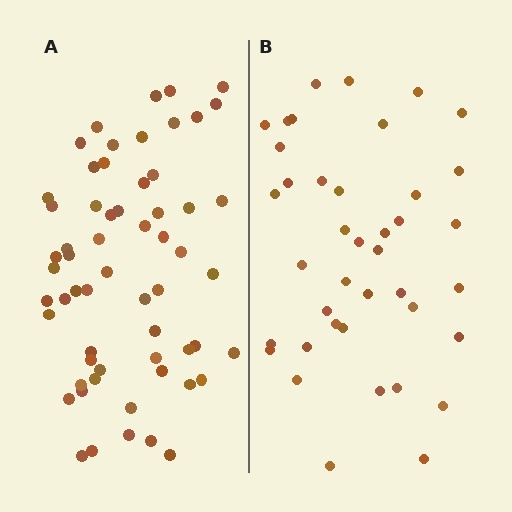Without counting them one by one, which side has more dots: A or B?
Region A (the left region) has more dots.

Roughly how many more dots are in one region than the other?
Region A has approximately 20 more dots than region B.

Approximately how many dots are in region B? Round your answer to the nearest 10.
About 40 dots.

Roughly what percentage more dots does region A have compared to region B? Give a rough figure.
About 50% more.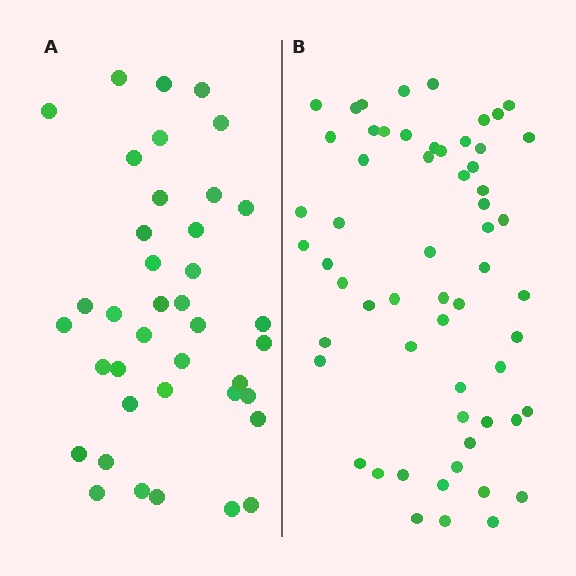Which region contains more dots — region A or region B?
Region B (the right region) has more dots.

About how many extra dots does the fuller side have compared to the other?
Region B has approximately 20 more dots than region A.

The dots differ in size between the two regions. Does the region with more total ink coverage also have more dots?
No. Region A has more total ink coverage because its dots are larger, but region B actually contains more individual dots. Total area can be misleading — the number of items is what matters here.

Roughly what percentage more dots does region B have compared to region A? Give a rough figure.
About 50% more.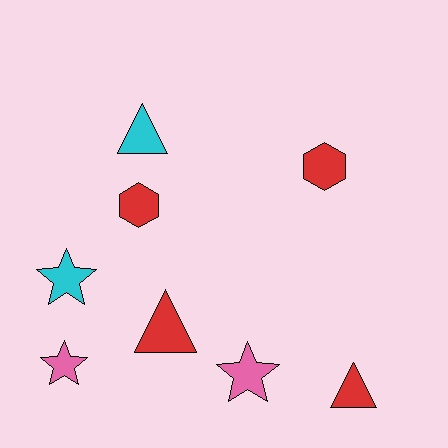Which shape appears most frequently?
Star, with 3 objects.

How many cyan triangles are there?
There is 1 cyan triangle.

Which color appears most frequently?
Red, with 4 objects.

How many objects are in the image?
There are 8 objects.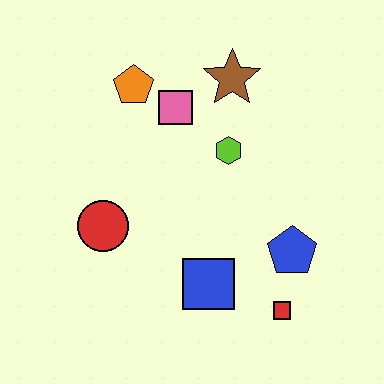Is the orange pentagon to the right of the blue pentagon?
No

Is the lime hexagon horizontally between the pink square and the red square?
Yes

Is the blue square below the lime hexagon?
Yes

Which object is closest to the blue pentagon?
The red square is closest to the blue pentagon.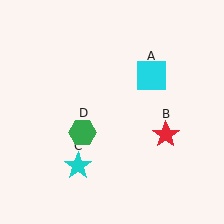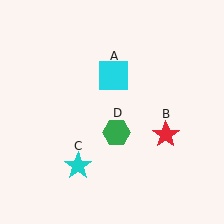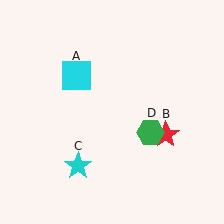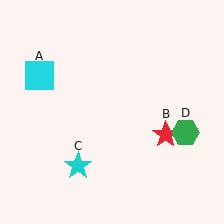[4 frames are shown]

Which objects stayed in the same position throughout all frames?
Red star (object B) and cyan star (object C) remained stationary.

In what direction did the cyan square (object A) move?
The cyan square (object A) moved left.